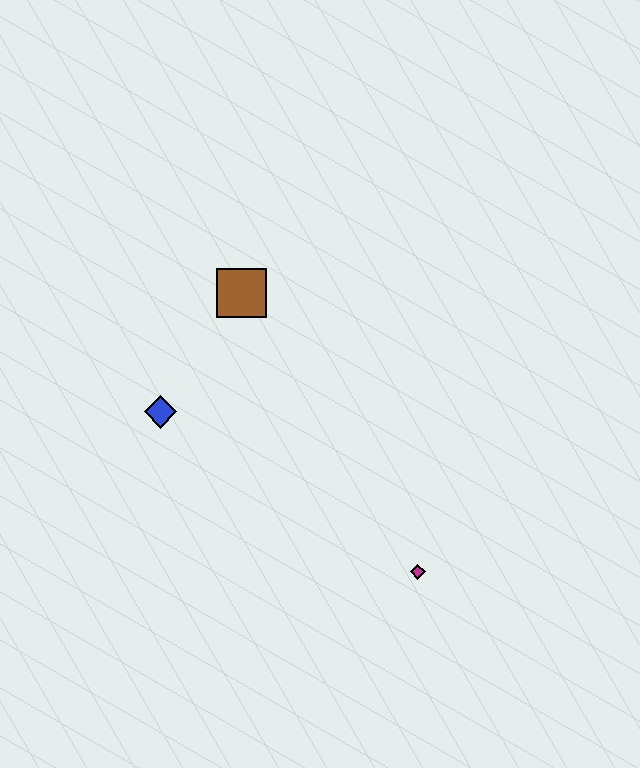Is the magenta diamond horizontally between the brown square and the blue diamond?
No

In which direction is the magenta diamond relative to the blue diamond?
The magenta diamond is to the right of the blue diamond.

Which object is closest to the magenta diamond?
The blue diamond is closest to the magenta diamond.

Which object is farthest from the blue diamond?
The magenta diamond is farthest from the blue diamond.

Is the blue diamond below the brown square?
Yes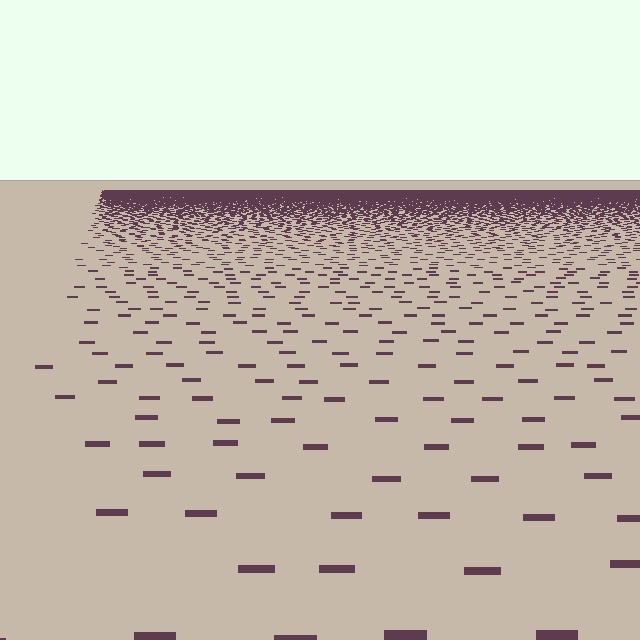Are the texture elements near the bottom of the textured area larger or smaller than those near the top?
Larger. Near the bottom, elements are closer to the viewer and appear at a bigger on-screen size.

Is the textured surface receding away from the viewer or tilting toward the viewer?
The surface is receding away from the viewer. Texture elements get smaller and denser toward the top.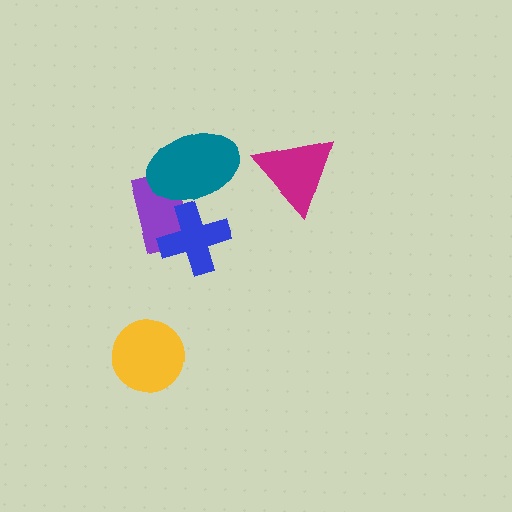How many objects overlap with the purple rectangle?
2 objects overlap with the purple rectangle.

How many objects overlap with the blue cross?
2 objects overlap with the blue cross.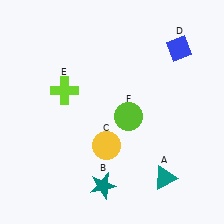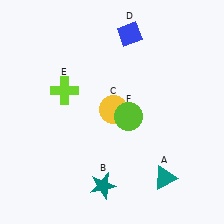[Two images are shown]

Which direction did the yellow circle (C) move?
The yellow circle (C) moved up.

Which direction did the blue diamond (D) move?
The blue diamond (D) moved left.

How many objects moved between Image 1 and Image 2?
2 objects moved between the two images.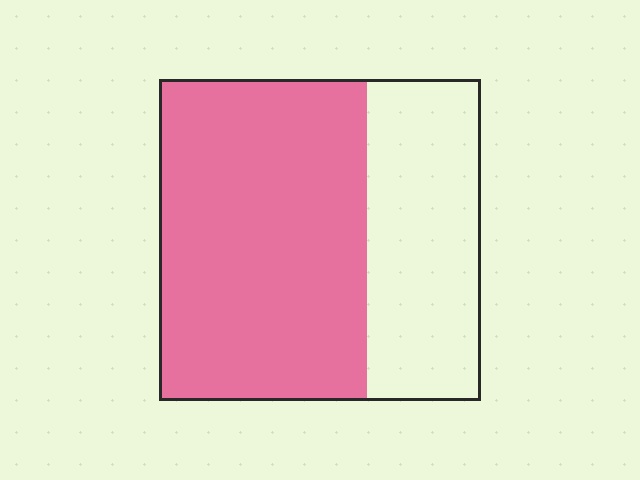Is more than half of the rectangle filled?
Yes.